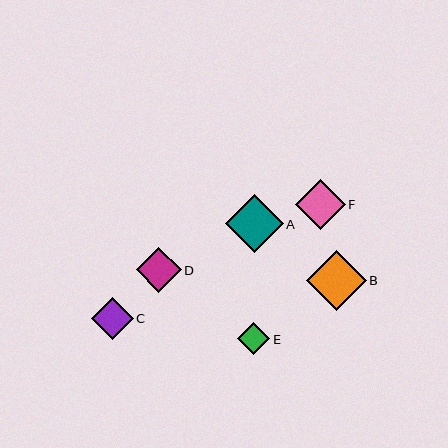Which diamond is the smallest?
Diamond E is the smallest with a size of approximately 32 pixels.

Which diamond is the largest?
Diamond B is the largest with a size of approximately 60 pixels.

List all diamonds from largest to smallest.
From largest to smallest: B, A, F, D, C, E.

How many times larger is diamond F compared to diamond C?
Diamond F is approximately 1.2 times the size of diamond C.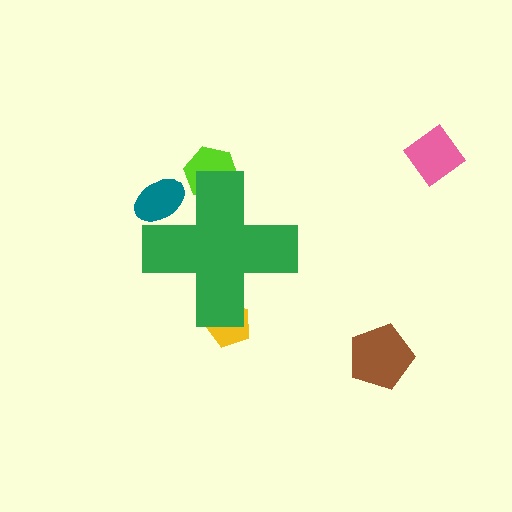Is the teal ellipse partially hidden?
Yes, the teal ellipse is partially hidden behind the green cross.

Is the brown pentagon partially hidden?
No, the brown pentagon is fully visible.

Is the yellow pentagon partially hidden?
Yes, the yellow pentagon is partially hidden behind the green cross.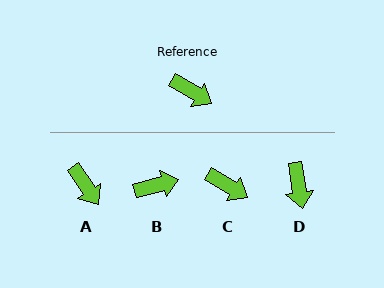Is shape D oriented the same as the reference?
No, it is off by about 50 degrees.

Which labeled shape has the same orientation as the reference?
C.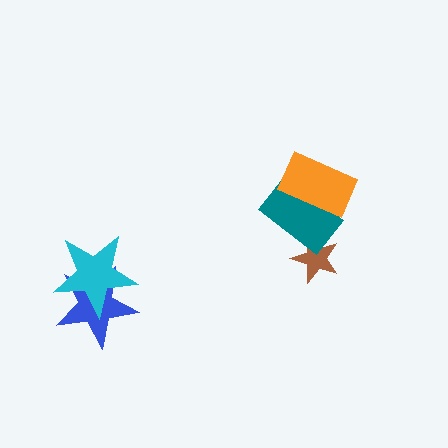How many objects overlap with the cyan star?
1 object overlaps with the cyan star.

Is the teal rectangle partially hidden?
Yes, it is partially covered by another shape.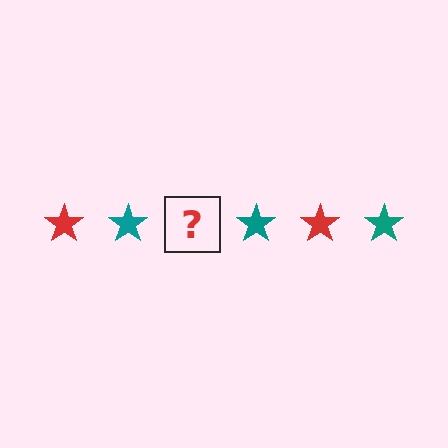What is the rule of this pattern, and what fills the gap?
The rule is that the pattern cycles through red, teal stars. The gap should be filled with a red star.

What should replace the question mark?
The question mark should be replaced with a red star.